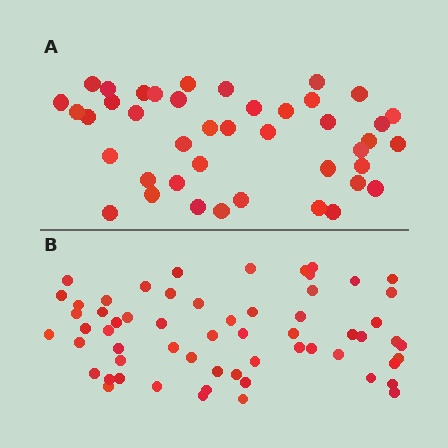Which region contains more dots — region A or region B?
Region B (the bottom region) has more dots.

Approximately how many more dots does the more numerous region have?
Region B has approximately 20 more dots than region A.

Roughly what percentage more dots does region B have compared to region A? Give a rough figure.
About 45% more.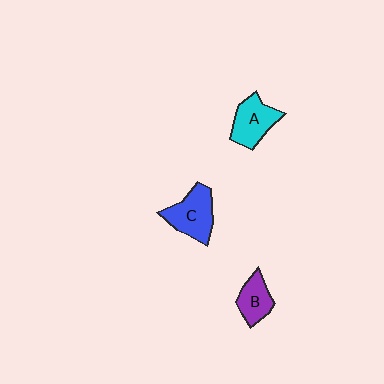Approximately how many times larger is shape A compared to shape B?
Approximately 1.3 times.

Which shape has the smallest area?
Shape B (purple).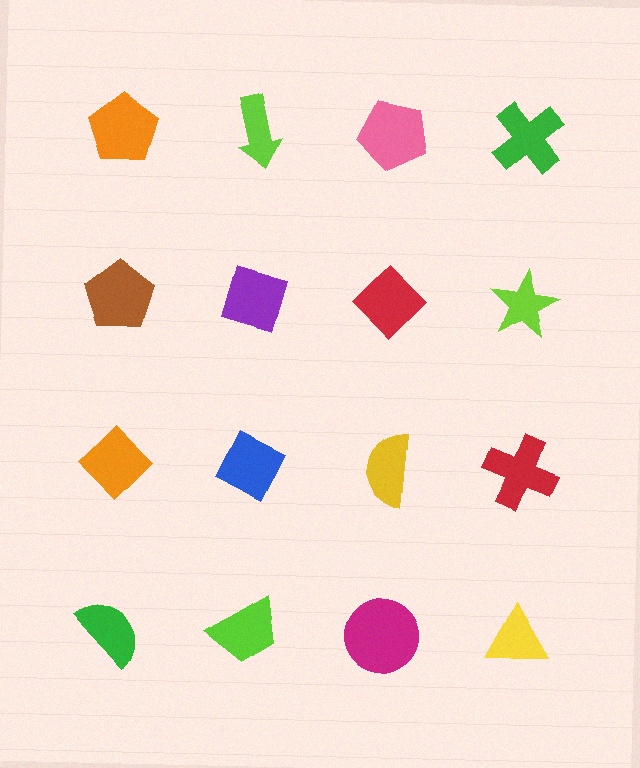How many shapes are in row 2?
4 shapes.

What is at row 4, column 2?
A lime trapezoid.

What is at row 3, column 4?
A red cross.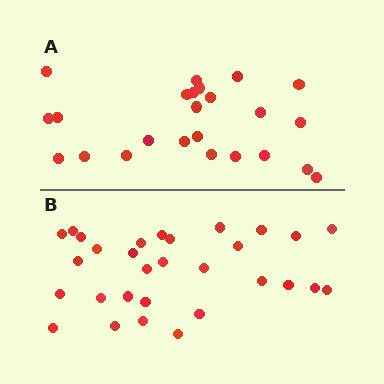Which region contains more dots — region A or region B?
Region B (the bottom region) has more dots.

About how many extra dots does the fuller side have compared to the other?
Region B has about 6 more dots than region A.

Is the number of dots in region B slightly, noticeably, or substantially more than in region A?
Region B has noticeably more, but not dramatically so. The ratio is roughly 1.2 to 1.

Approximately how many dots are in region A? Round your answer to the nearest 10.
About 20 dots. (The exact count is 24, which rounds to 20.)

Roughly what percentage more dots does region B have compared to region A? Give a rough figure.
About 25% more.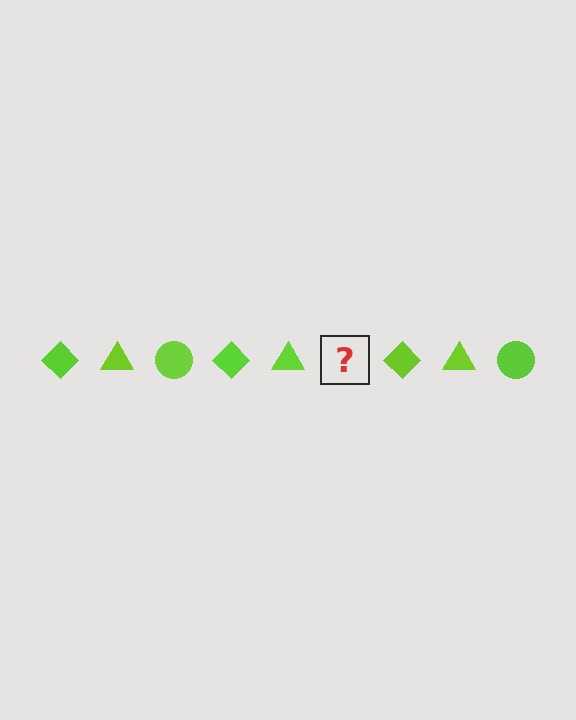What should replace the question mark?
The question mark should be replaced with a lime circle.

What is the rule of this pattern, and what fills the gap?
The rule is that the pattern cycles through diamond, triangle, circle shapes in lime. The gap should be filled with a lime circle.